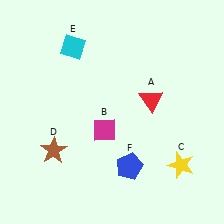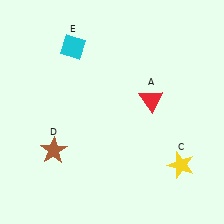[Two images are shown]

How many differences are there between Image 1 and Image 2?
There are 2 differences between the two images.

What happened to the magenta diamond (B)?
The magenta diamond (B) was removed in Image 2. It was in the bottom-left area of Image 1.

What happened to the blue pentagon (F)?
The blue pentagon (F) was removed in Image 2. It was in the bottom-right area of Image 1.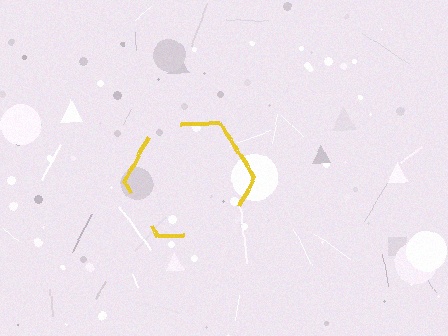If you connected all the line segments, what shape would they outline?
They would outline a hexagon.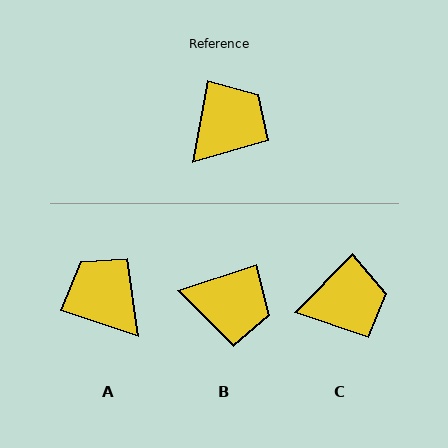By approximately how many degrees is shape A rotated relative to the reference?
Approximately 82 degrees counter-clockwise.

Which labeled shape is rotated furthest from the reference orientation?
A, about 82 degrees away.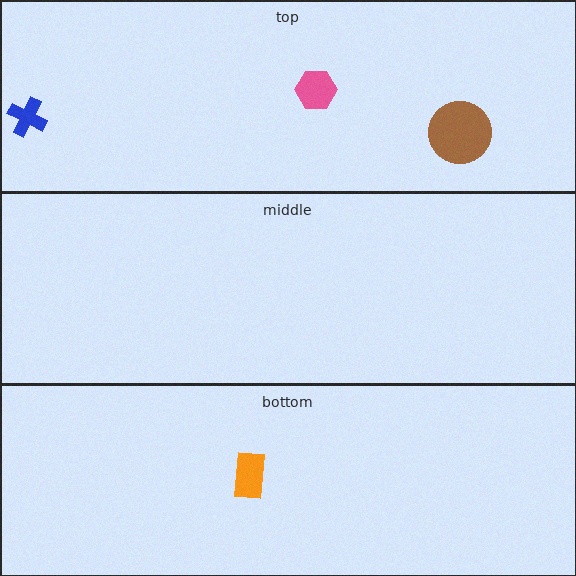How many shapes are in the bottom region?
1.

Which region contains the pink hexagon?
The top region.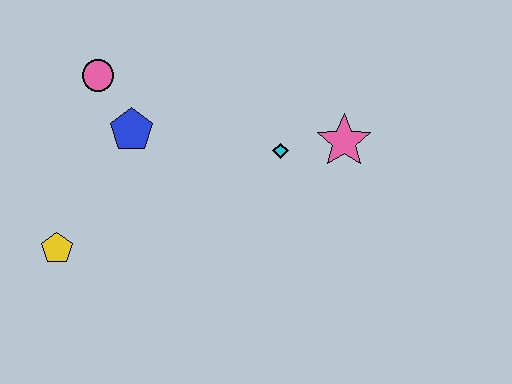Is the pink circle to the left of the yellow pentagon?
No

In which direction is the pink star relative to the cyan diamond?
The pink star is to the right of the cyan diamond.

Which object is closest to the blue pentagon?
The pink circle is closest to the blue pentagon.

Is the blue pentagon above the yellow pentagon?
Yes